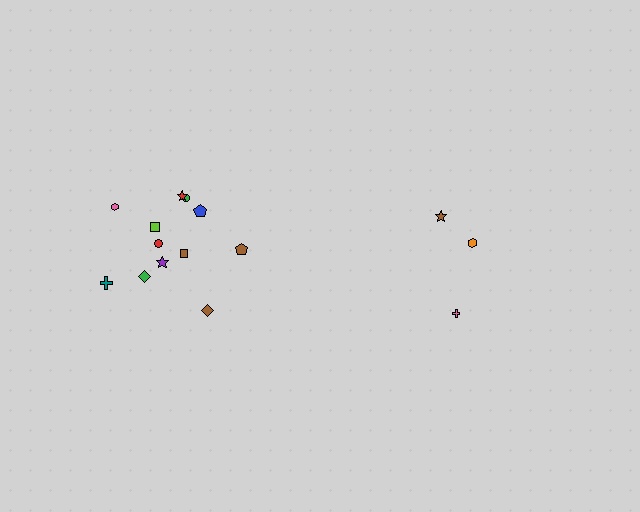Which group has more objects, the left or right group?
The left group.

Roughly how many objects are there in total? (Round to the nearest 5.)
Roughly 15 objects in total.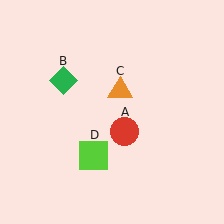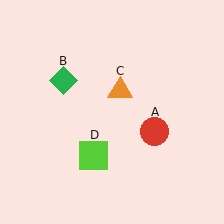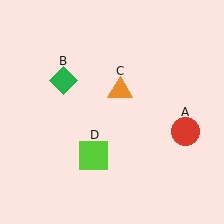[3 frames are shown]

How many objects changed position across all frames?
1 object changed position: red circle (object A).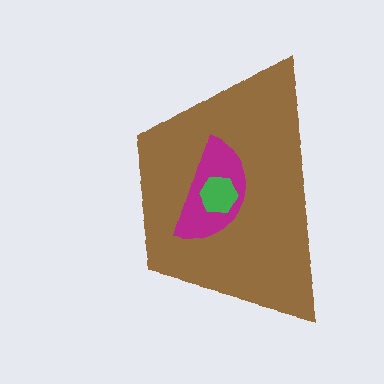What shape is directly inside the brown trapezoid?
The magenta semicircle.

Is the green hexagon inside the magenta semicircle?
Yes.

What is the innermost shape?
The green hexagon.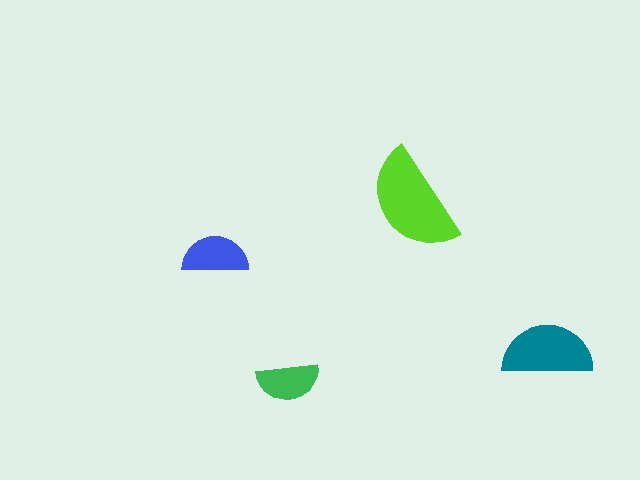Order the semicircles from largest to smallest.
the lime one, the teal one, the blue one, the green one.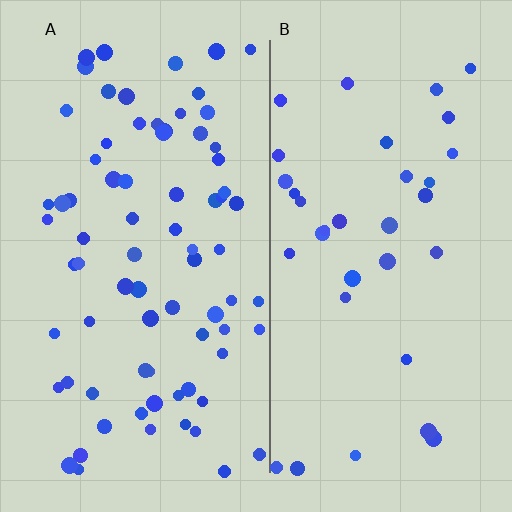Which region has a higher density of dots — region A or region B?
A (the left).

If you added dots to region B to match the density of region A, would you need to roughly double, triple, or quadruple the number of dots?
Approximately double.